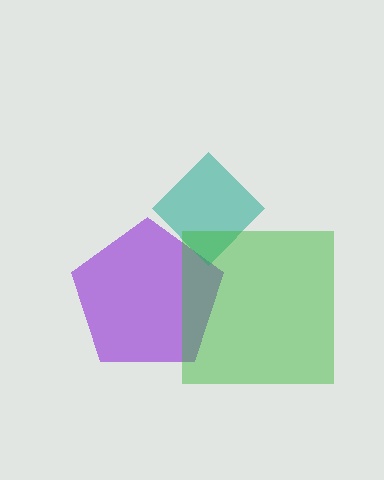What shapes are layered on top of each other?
The layered shapes are: a purple pentagon, a teal diamond, a green square.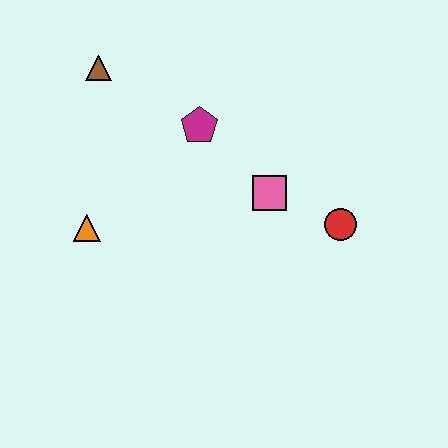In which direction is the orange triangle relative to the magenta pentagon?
The orange triangle is to the left of the magenta pentagon.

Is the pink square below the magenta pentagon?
Yes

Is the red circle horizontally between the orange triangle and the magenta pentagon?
No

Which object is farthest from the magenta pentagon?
The red circle is farthest from the magenta pentagon.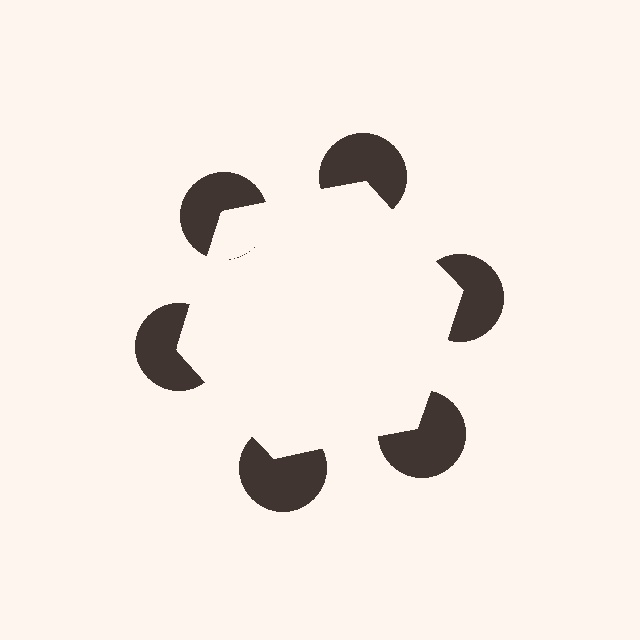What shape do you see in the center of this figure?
An illusory hexagon — its edges are inferred from the aligned wedge cuts in the pac-man discs, not physically drawn.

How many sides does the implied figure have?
6 sides.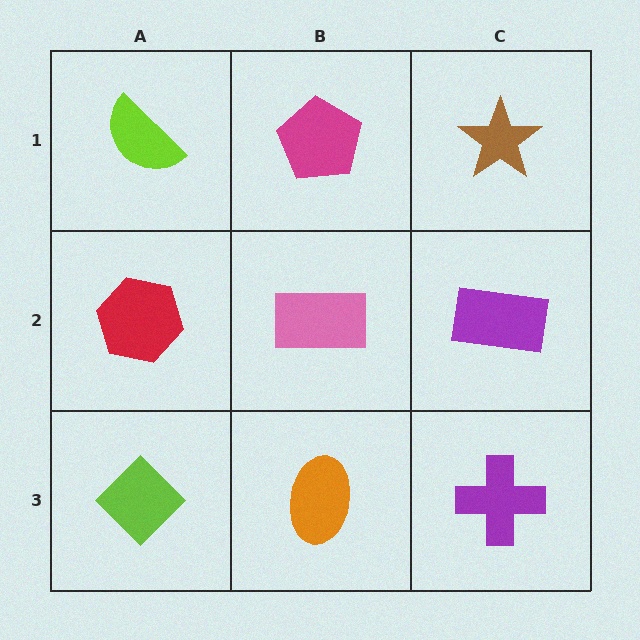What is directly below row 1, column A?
A red hexagon.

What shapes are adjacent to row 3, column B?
A pink rectangle (row 2, column B), a lime diamond (row 3, column A), a purple cross (row 3, column C).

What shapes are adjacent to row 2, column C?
A brown star (row 1, column C), a purple cross (row 3, column C), a pink rectangle (row 2, column B).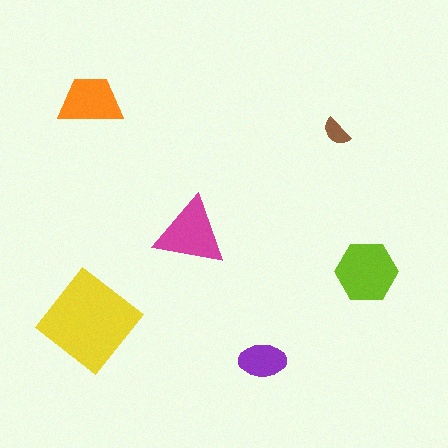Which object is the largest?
The yellow diamond.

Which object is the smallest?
The brown semicircle.